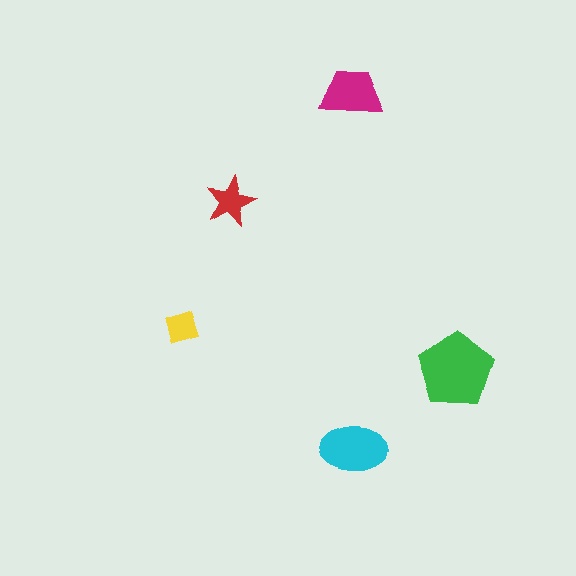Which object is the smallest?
The yellow diamond.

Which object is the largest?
The green pentagon.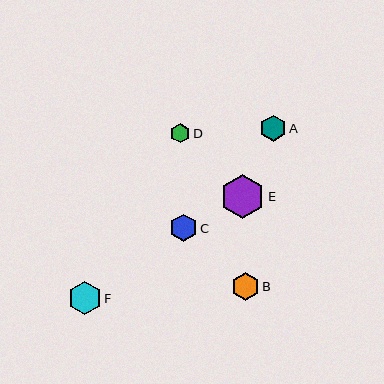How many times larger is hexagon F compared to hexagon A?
Hexagon F is approximately 1.3 times the size of hexagon A.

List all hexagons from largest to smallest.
From largest to smallest: E, F, B, C, A, D.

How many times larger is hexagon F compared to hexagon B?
Hexagon F is approximately 1.2 times the size of hexagon B.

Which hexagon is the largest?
Hexagon E is the largest with a size of approximately 44 pixels.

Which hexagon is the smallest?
Hexagon D is the smallest with a size of approximately 19 pixels.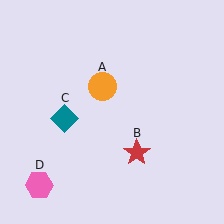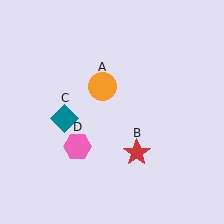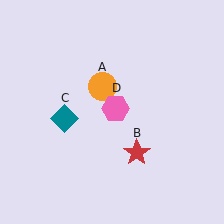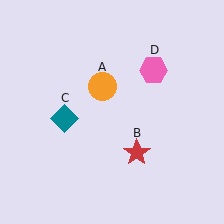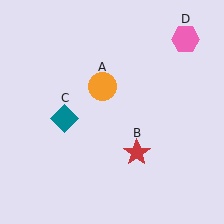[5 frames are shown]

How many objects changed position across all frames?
1 object changed position: pink hexagon (object D).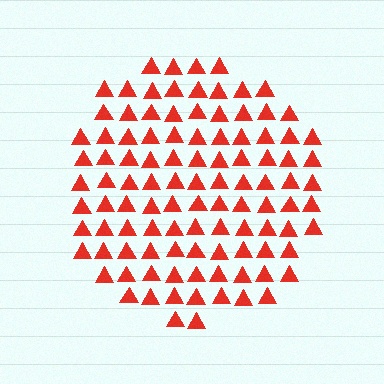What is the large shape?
The large shape is a circle.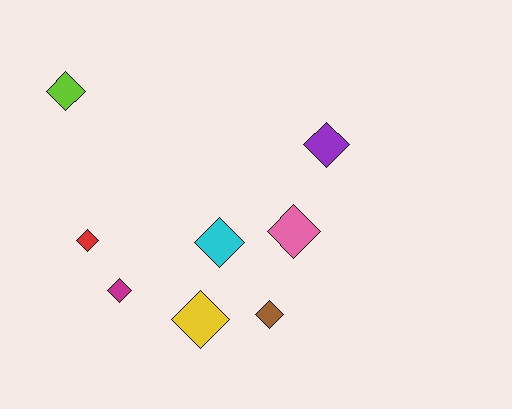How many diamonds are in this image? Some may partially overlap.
There are 8 diamonds.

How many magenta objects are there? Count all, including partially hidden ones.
There is 1 magenta object.